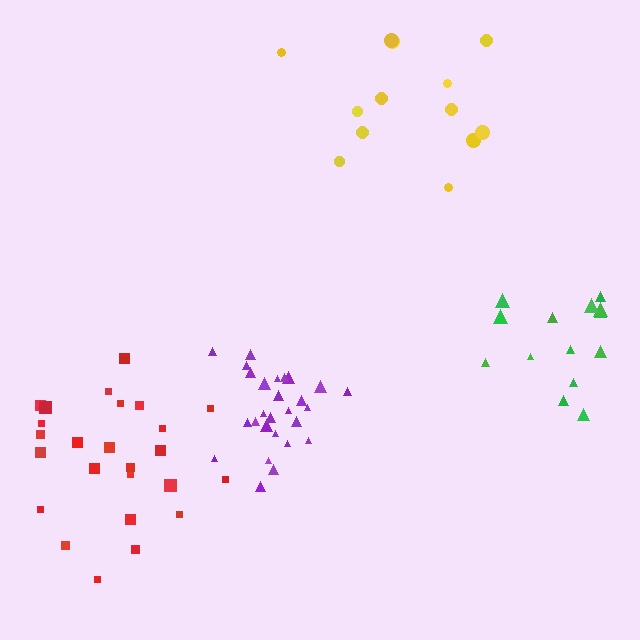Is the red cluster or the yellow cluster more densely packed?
Red.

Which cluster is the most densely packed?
Purple.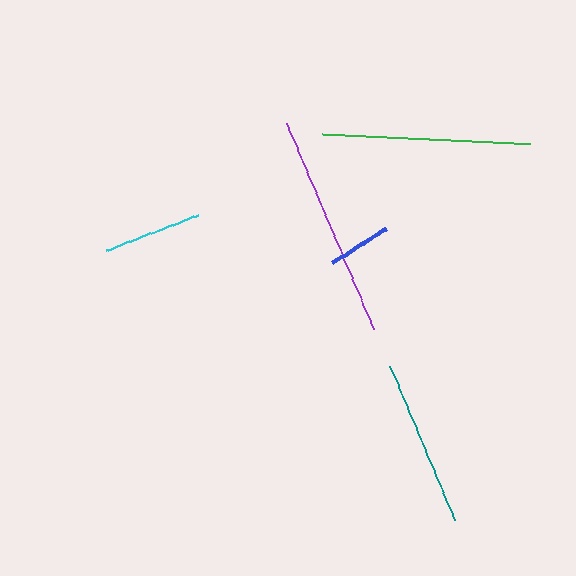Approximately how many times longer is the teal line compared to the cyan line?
The teal line is approximately 1.7 times the length of the cyan line.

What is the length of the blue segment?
The blue segment is approximately 64 pixels long.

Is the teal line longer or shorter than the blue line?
The teal line is longer than the blue line.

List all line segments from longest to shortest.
From longest to shortest: purple, green, teal, cyan, blue.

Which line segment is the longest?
The purple line is the longest at approximately 224 pixels.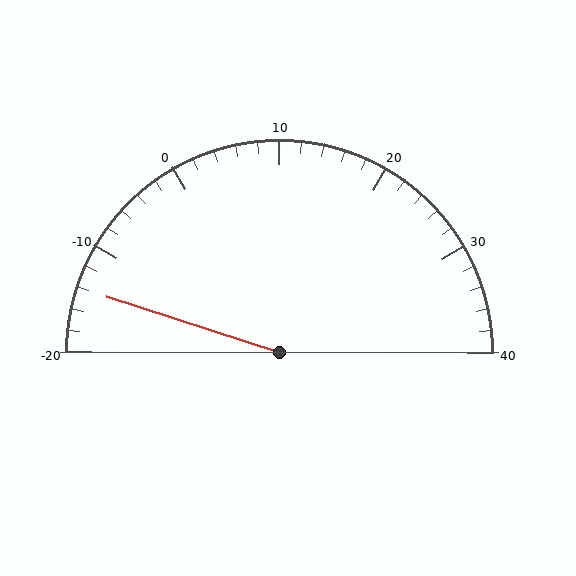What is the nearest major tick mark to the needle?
The nearest major tick mark is -10.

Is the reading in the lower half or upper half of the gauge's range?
The reading is in the lower half of the range (-20 to 40).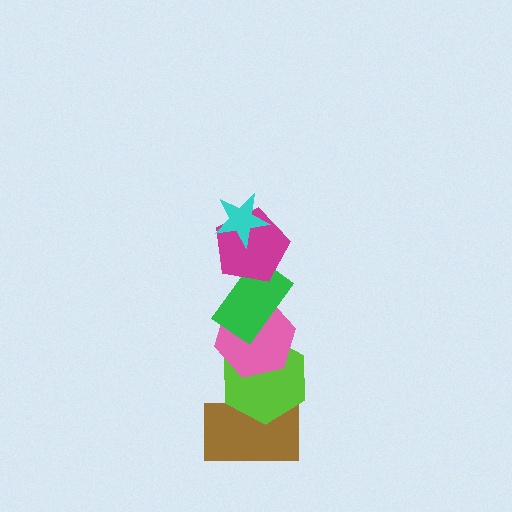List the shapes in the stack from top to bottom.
From top to bottom: the cyan star, the magenta pentagon, the green rectangle, the pink hexagon, the lime hexagon, the brown rectangle.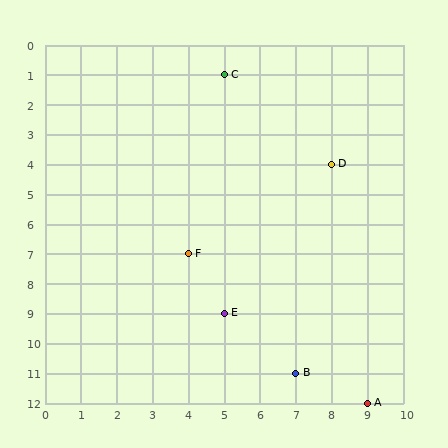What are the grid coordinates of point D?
Point D is at grid coordinates (8, 4).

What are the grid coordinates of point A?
Point A is at grid coordinates (9, 12).